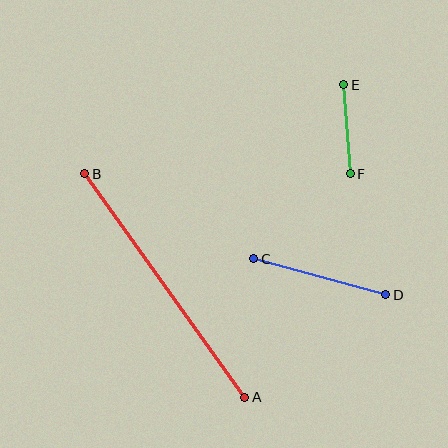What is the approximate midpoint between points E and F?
The midpoint is at approximately (347, 129) pixels.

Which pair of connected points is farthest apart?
Points A and B are farthest apart.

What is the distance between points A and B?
The distance is approximately 275 pixels.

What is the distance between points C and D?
The distance is approximately 137 pixels.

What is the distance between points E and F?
The distance is approximately 89 pixels.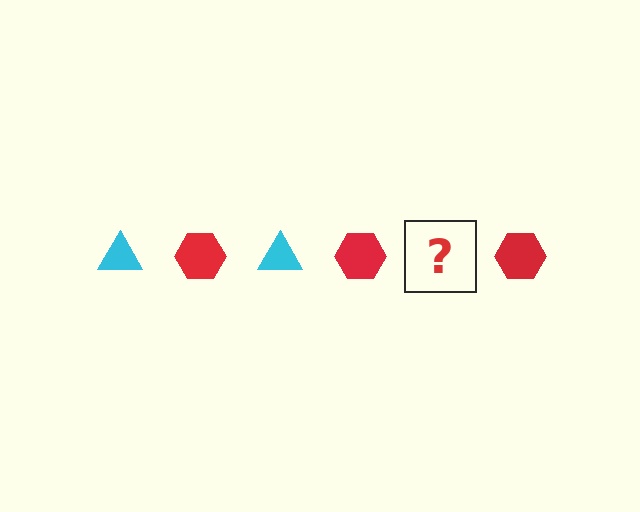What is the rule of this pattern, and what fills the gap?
The rule is that the pattern alternates between cyan triangle and red hexagon. The gap should be filled with a cyan triangle.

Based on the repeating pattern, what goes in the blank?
The blank should be a cyan triangle.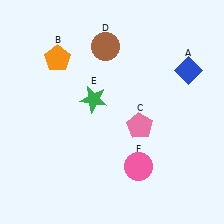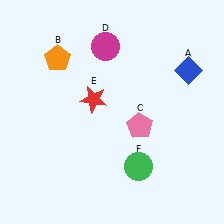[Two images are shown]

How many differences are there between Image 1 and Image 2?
There are 3 differences between the two images.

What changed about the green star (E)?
In Image 1, E is green. In Image 2, it changed to red.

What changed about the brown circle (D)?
In Image 1, D is brown. In Image 2, it changed to magenta.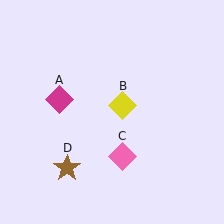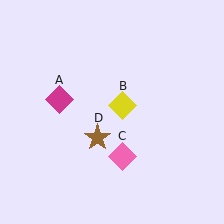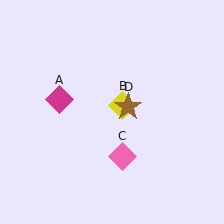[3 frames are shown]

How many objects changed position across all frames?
1 object changed position: brown star (object D).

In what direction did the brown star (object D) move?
The brown star (object D) moved up and to the right.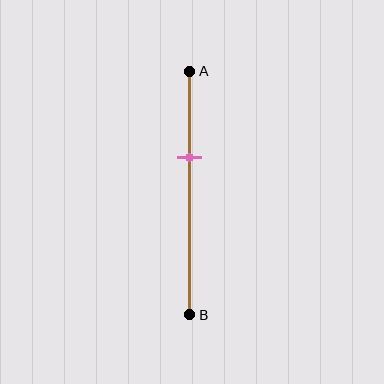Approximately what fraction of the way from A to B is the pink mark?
The pink mark is approximately 35% of the way from A to B.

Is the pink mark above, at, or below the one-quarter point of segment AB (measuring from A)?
The pink mark is below the one-quarter point of segment AB.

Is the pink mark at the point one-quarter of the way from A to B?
No, the mark is at about 35% from A, not at the 25% one-quarter point.